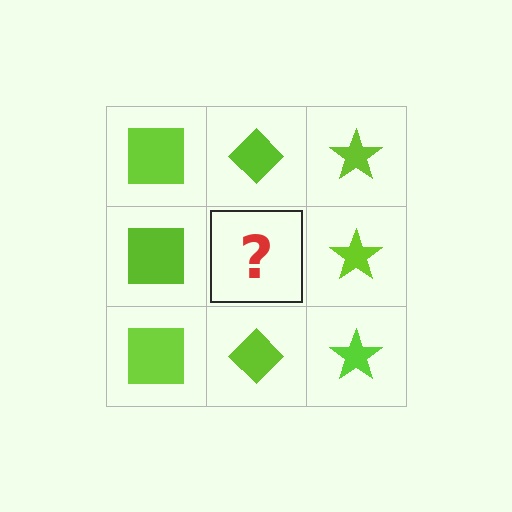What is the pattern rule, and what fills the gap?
The rule is that each column has a consistent shape. The gap should be filled with a lime diamond.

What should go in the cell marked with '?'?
The missing cell should contain a lime diamond.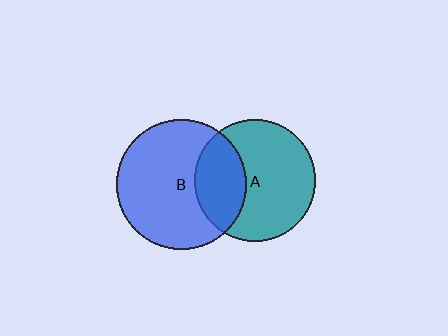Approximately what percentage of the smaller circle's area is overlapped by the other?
Approximately 30%.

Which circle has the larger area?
Circle B (blue).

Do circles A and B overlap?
Yes.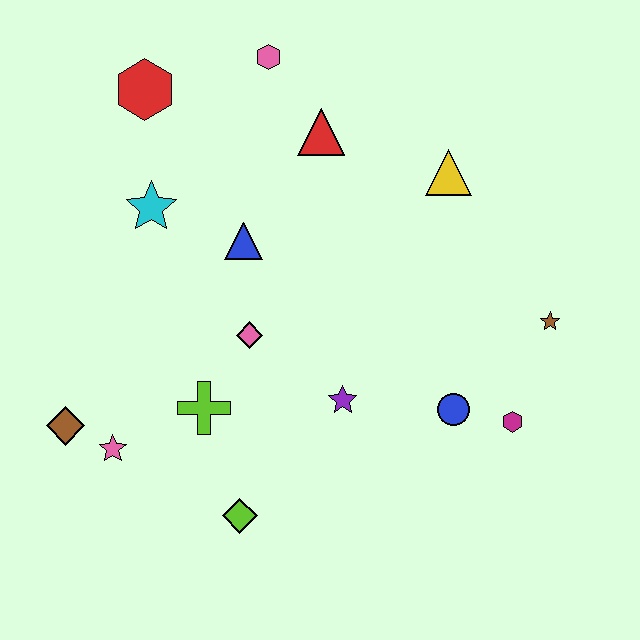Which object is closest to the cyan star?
The blue triangle is closest to the cyan star.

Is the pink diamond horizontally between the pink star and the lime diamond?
No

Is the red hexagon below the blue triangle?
No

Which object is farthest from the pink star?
The brown star is farthest from the pink star.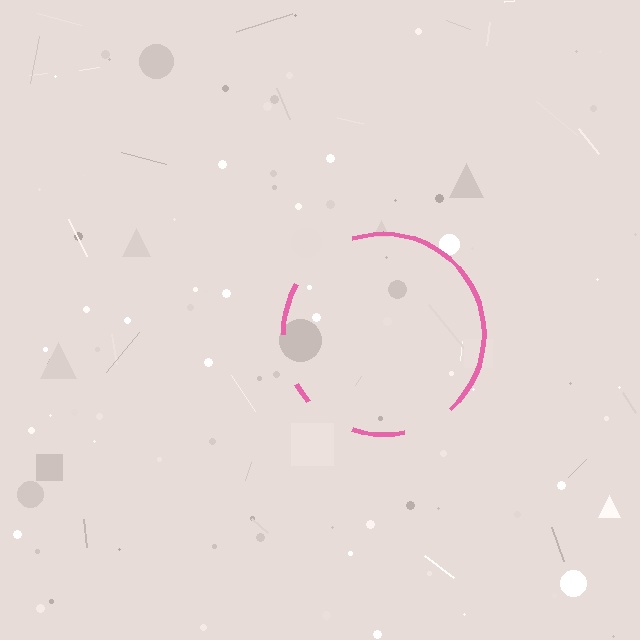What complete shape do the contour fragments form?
The contour fragments form a circle.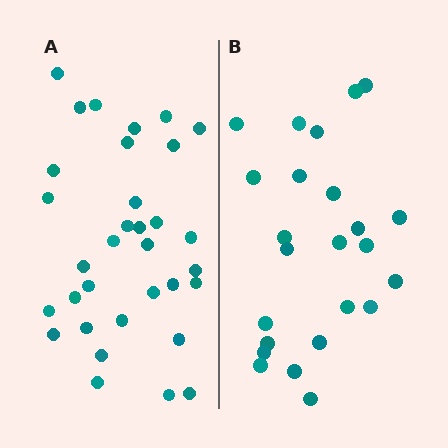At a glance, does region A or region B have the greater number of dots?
Region A (the left region) has more dots.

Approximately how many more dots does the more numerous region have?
Region A has roughly 8 or so more dots than region B.